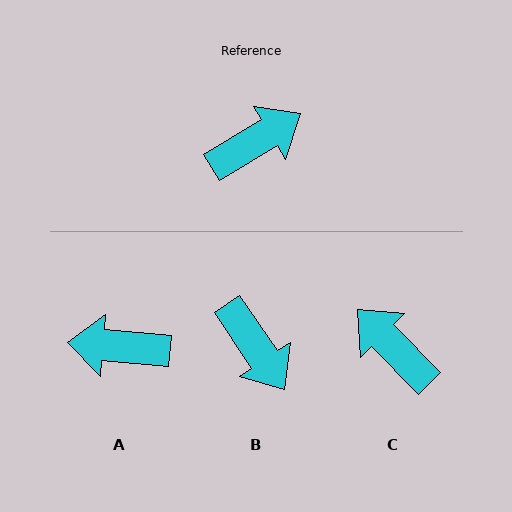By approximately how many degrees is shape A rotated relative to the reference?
Approximately 144 degrees counter-clockwise.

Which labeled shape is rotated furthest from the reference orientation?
A, about 144 degrees away.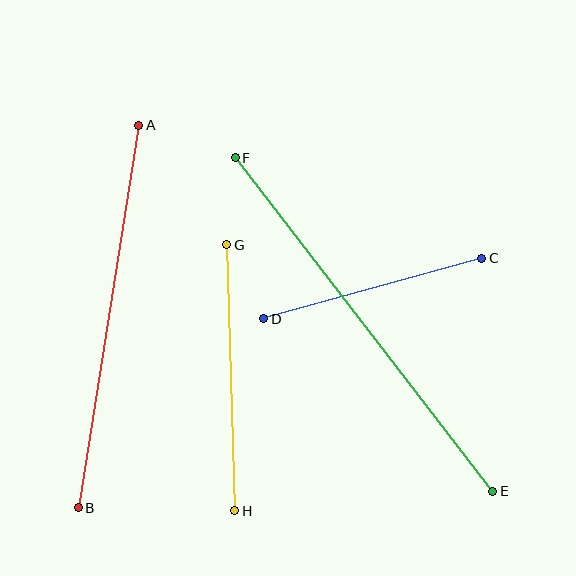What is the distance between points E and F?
The distance is approximately 422 pixels.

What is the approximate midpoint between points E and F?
The midpoint is at approximately (364, 325) pixels.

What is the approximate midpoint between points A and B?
The midpoint is at approximately (109, 317) pixels.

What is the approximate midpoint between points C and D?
The midpoint is at approximately (373, 288) pixels.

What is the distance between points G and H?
The distance is approximately 266 pixels.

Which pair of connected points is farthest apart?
Points E and F are farthest apart.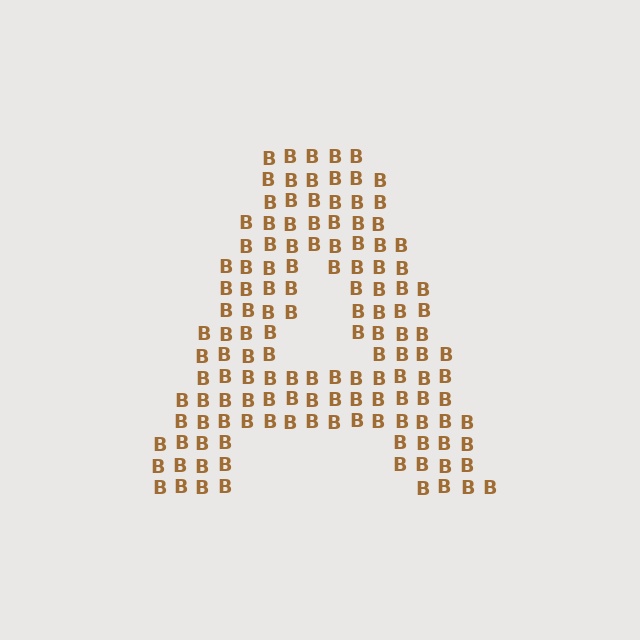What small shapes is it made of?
It is made of small letter B's.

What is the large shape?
The large shape is the letter A.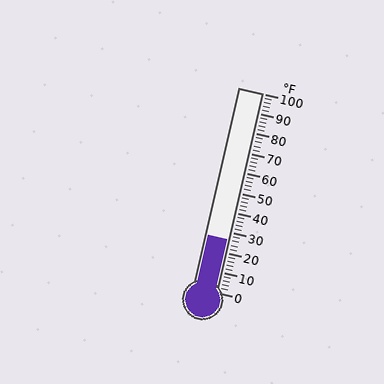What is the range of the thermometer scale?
The thermometer scale ranges from 0°F to 100°F.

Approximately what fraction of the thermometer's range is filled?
The thermometer is filled to approximately 25% of its range.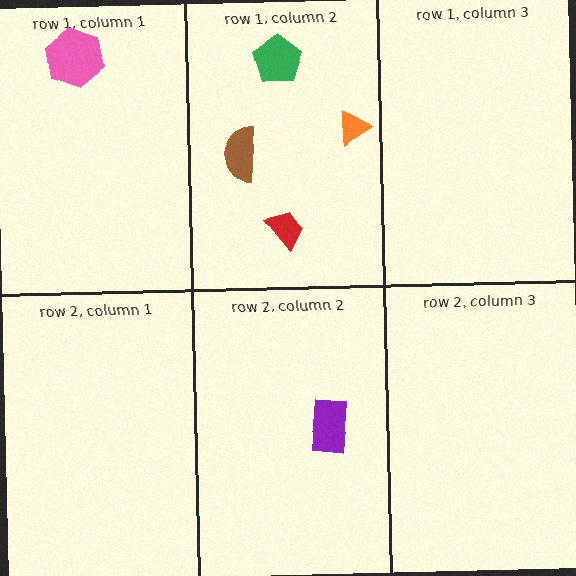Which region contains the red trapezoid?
The row 1, column 2 region.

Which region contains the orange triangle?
The row 1, column 2 region.